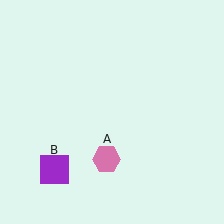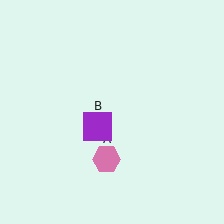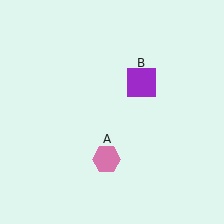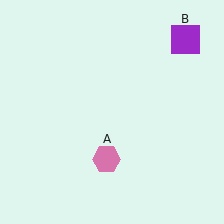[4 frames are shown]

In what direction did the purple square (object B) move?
The purple square (object B) moved up and to the right.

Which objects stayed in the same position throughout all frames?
Pink hexagon (object A) remained stationary.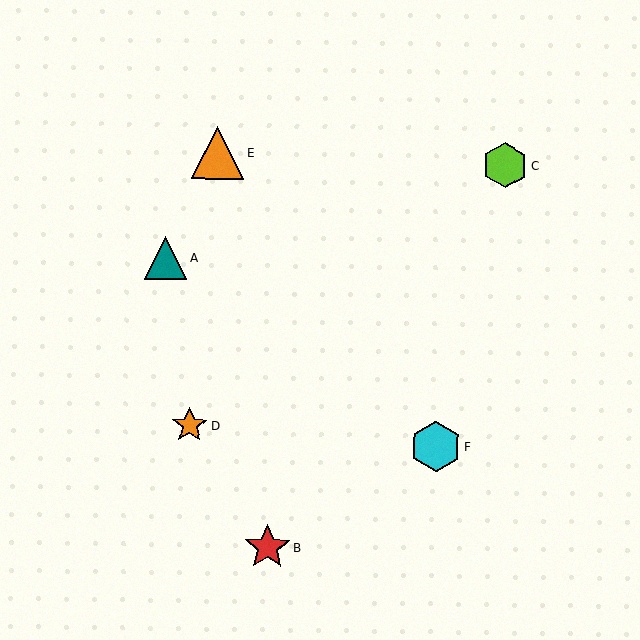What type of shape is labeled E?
Shape E is an orange triangle.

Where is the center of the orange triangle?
The center of the orange triangle is at (218, 153).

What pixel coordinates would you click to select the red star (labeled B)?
Click at (267, 547) to select the red star B.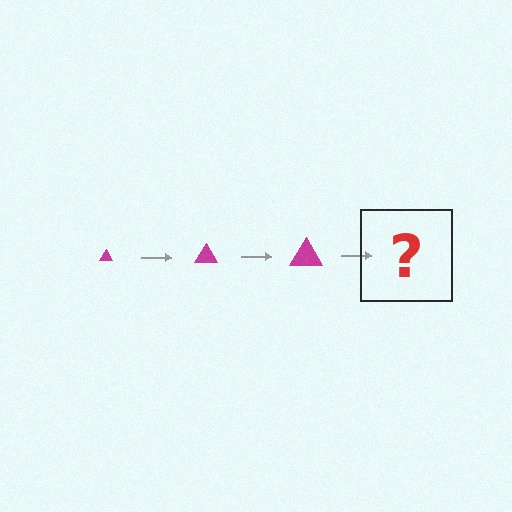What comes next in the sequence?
The next element should be a magenta triangle, larger than the previous one.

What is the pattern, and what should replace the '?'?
The pattern is that the triangle gets progressively larger each step. The '?' should be a magenta triangle, larger than the previous one.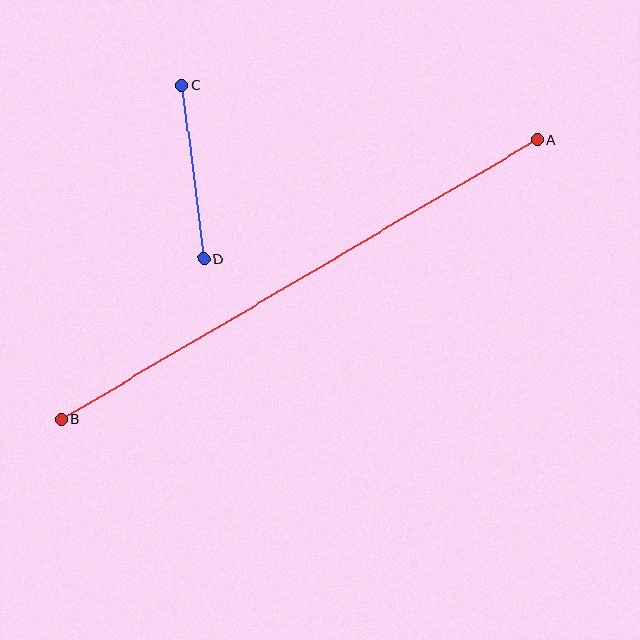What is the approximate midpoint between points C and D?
The midpoint is at approximately (193, 172) pixels.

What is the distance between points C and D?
The distance is approximately 175 pixels.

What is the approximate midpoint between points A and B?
The midpoint is at approximately (299, 280) pixels.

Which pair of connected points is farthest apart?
Points A and B are farthest apart.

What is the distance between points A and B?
The distance is approximately 552 pixels.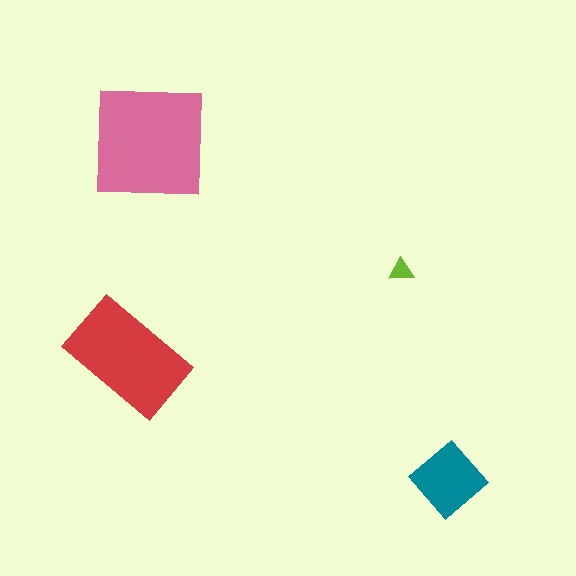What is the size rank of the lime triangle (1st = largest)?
4th.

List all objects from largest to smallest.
The pink square, the red rectangle, the teal diamond, the lime triangle.